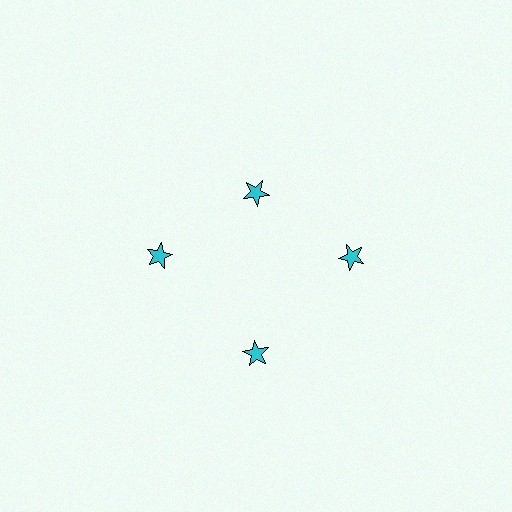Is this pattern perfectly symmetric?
No. The 4 cyan stars are arranged in a ring, but one element near the 12 o'clock position is pulled inward toward the center, breaking the 4-fold rotational symmetry.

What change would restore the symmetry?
The symmetry would be restored by moving it outward, back onto the ring so that all 4 stars sit at equal angles and equal distance from the center.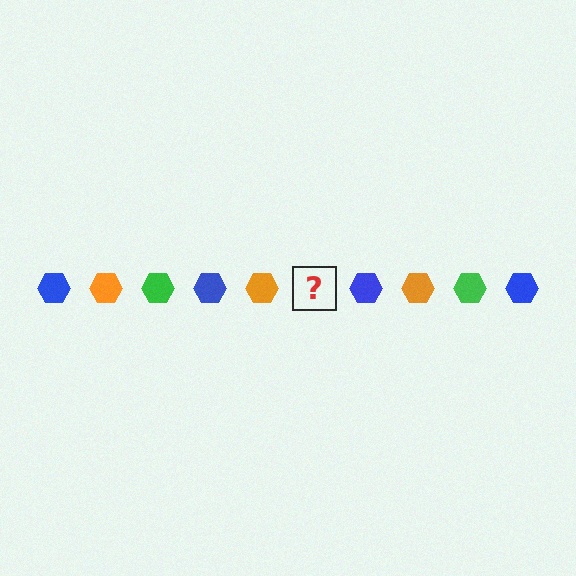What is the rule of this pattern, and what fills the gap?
The rule is that the pattern cycles through blue, orange, green hexagons. The gap should be filled with a green hexagon.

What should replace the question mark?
The question mark should be replaced with a green hexagon.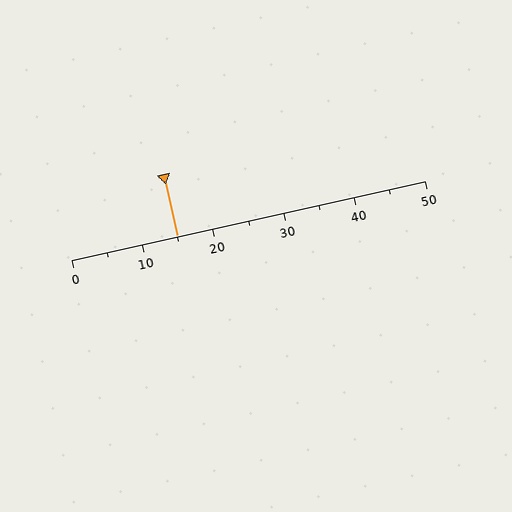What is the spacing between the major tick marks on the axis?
The major ticks are spaced 10 apart.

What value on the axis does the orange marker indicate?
The marker indicates approximately 15.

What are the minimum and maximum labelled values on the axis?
The axis runs from 0 to 50.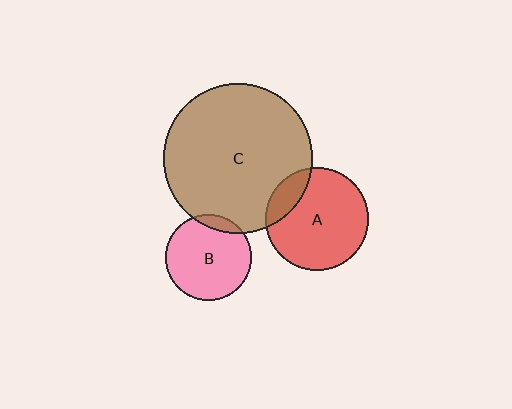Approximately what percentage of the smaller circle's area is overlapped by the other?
Approximately 15%.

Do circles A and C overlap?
Yes.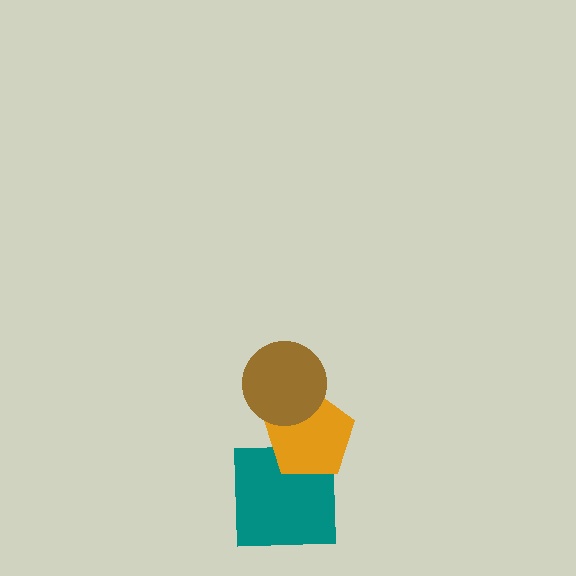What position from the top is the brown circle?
The brown circle is 1st from the top.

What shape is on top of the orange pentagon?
The brown circle is on top of the orange pentagon.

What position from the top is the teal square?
The teal square is 3rd from the top.